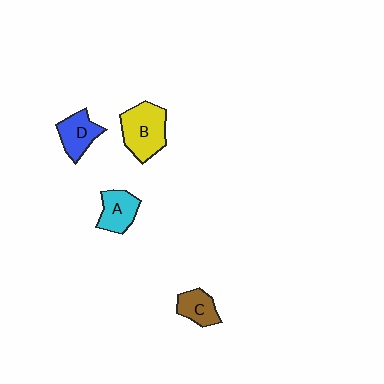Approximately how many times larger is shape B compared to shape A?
Approximately 1.5 times.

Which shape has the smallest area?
Shape C (brown).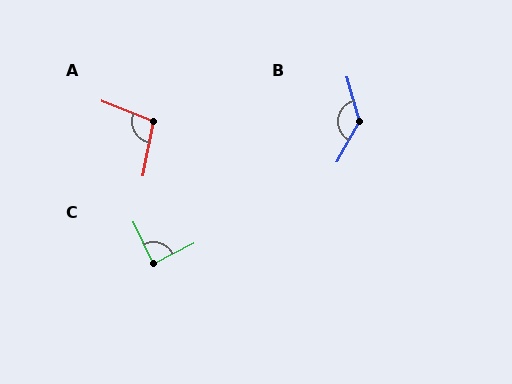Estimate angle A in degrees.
Approximately 101 degrees.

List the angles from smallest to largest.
C (89°), A (101°), B (136°).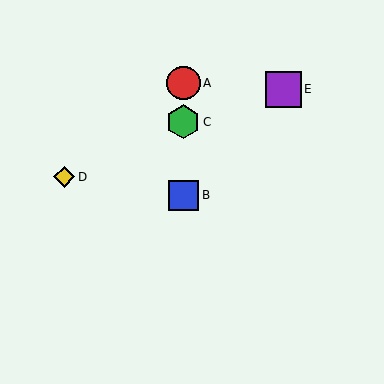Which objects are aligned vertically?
Objects A, B, C are aligned vertically.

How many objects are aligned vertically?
3 objects (A, B, C) are aligned vertically.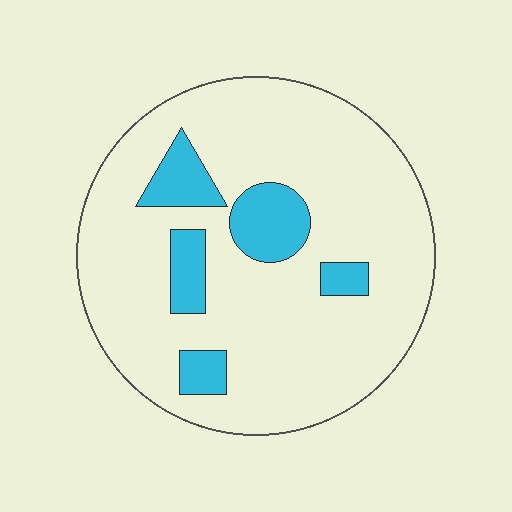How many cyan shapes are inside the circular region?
5.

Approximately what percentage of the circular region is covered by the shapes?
Approximately 15%.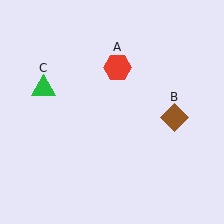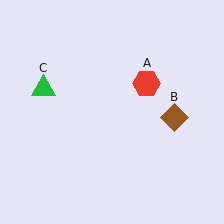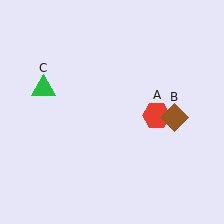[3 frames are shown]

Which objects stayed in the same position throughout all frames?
Brown diamond (object B) and green triangle (object C) remained stationary.